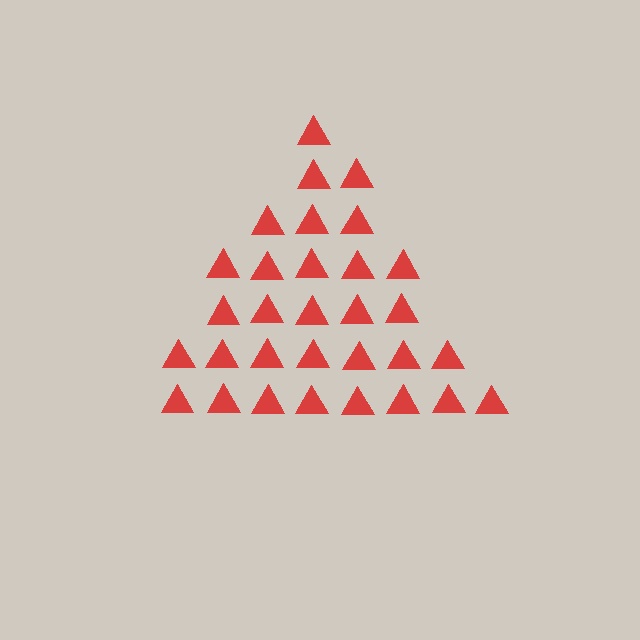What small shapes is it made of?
It is made of small triangles.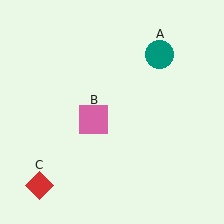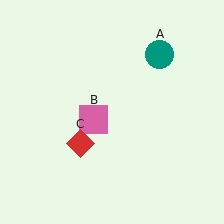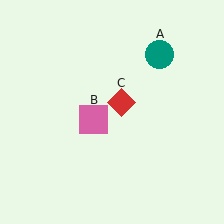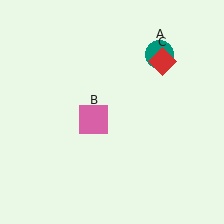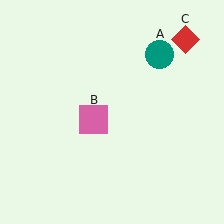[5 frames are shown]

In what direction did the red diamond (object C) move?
The red diamond (object C) moved up and to the right.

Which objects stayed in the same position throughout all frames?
Teal circle (object A) and pink square (object B) remained stationary.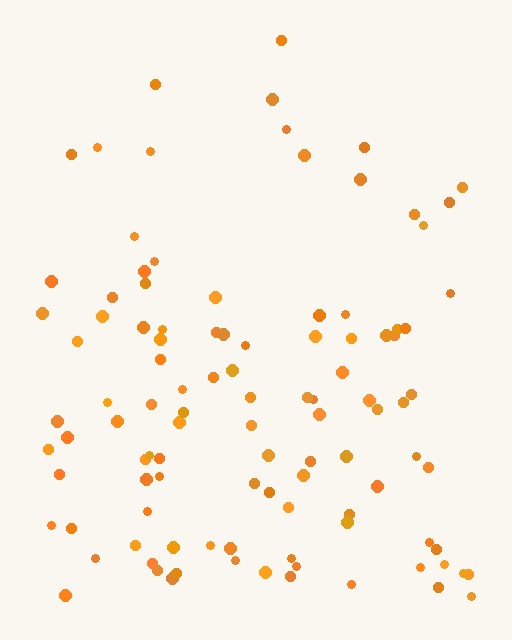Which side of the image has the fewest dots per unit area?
The top.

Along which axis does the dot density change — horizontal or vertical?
Vertical.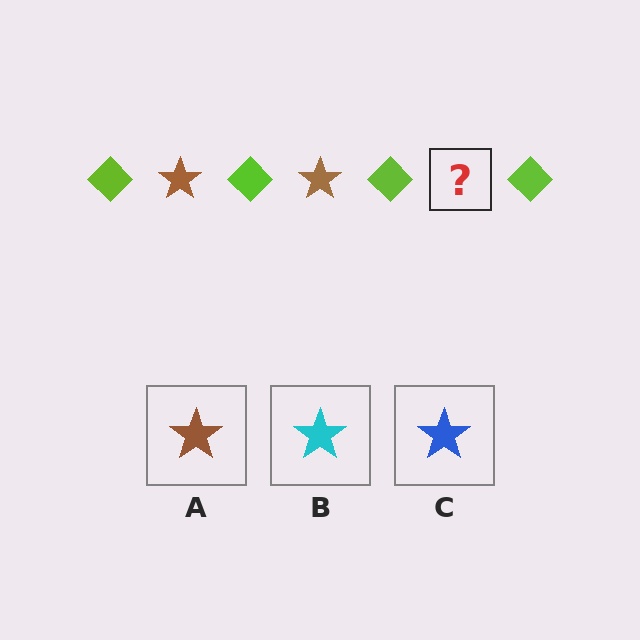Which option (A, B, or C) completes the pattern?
A.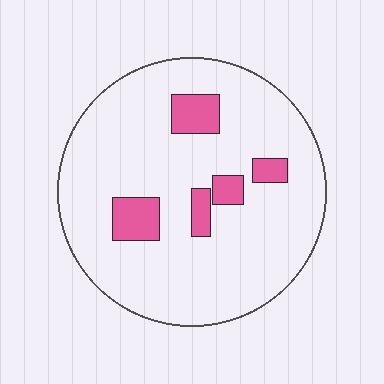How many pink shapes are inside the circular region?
5.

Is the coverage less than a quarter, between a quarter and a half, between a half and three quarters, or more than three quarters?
Less than a quarter.